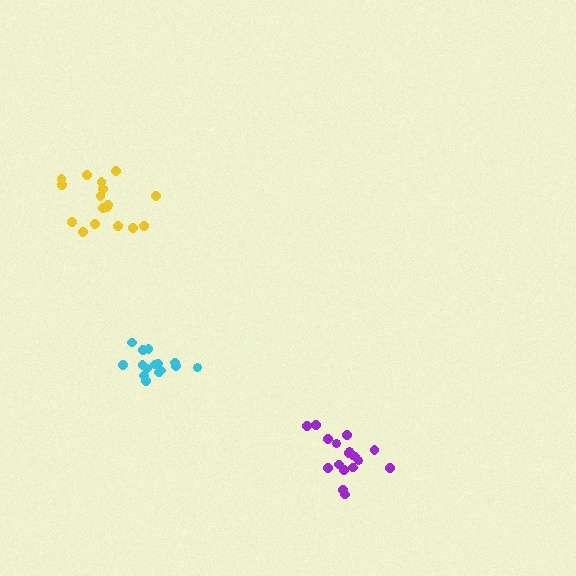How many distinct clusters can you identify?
There are 3 distinct clusters.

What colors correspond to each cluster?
The clusters are colored: yellow, purple, cyan.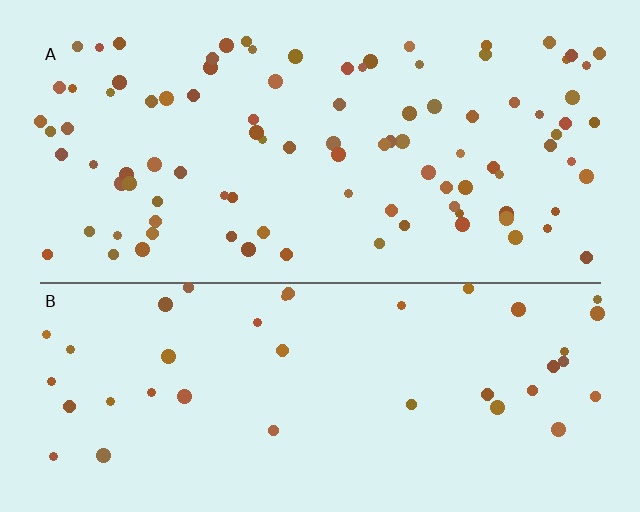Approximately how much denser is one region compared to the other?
Approximately 2.3× — region A over region B.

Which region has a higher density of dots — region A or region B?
A (the top).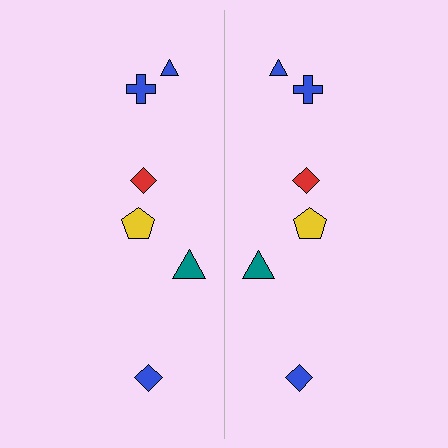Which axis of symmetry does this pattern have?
The pattern has a vertical axis of symmetry running through the center of the image.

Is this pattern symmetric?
Yes, this pattern has bilateral (reflection) symmetry.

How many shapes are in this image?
There are 12 shapes in this image.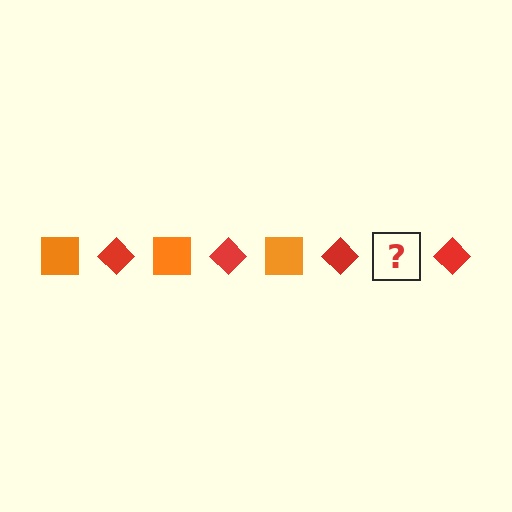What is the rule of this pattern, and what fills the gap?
The rule is that the pattern alternates between orange square and red diamond. The gap should be filled with an orange square.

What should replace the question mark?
The question mark should be replaced with an orange square.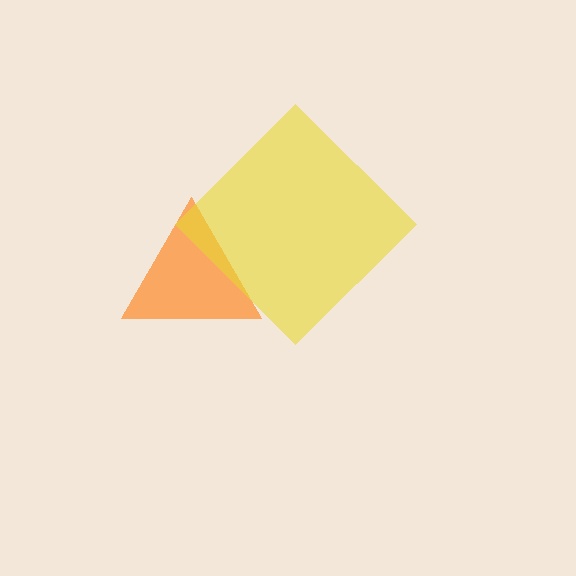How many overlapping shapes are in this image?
There are 2 overlapping shapes in the image.